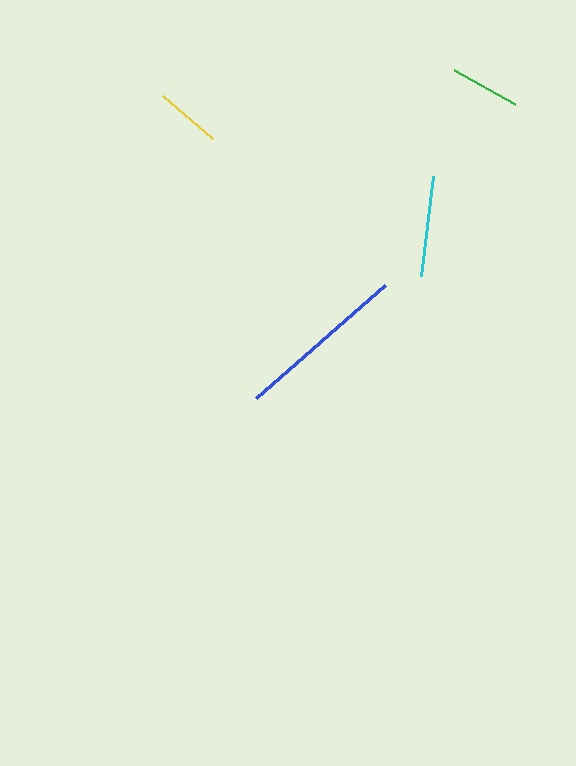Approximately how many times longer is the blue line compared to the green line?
The blue line is approximately 2.5 times the length of the green line.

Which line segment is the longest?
The blue line is the longest at approximately 171 pixels.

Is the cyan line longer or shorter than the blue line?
The blue line is longer than the cyan line.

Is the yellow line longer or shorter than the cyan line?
The cyan line is longer than the yellow line.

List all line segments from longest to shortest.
From longest to shortest: blue, cyan, green, yellow.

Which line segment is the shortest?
The yellow line is the shortest at approximately 66 pixels.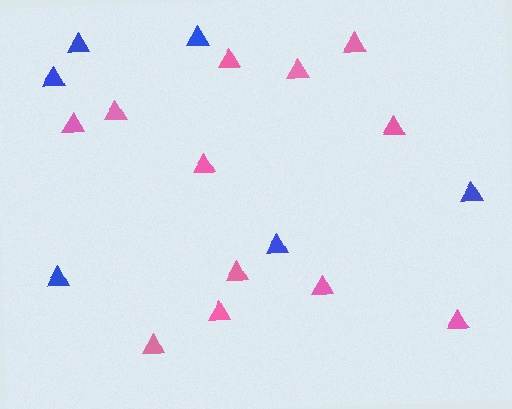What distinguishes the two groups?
There are 2 groups: one group of pink triangles (12) and one group of blue triangles (6).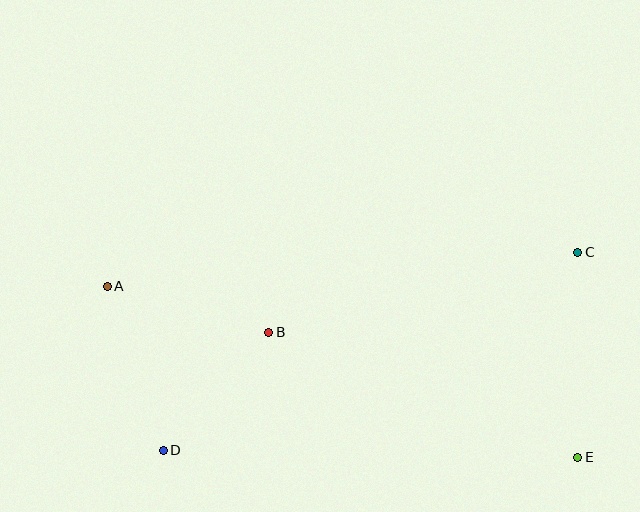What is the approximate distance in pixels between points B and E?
The distance between B and E is approximately 333 pixels.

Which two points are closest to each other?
Points B and D are closest to each other.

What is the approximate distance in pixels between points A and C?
The distance between A and C is approximately 472 pixels.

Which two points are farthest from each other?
Points A and E are farthest from each other.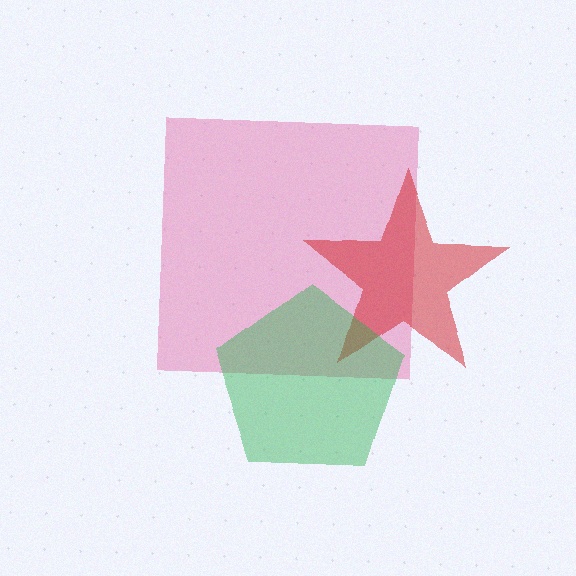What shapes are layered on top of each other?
The layered shapes are: a pink square, a red star, a green pentagon.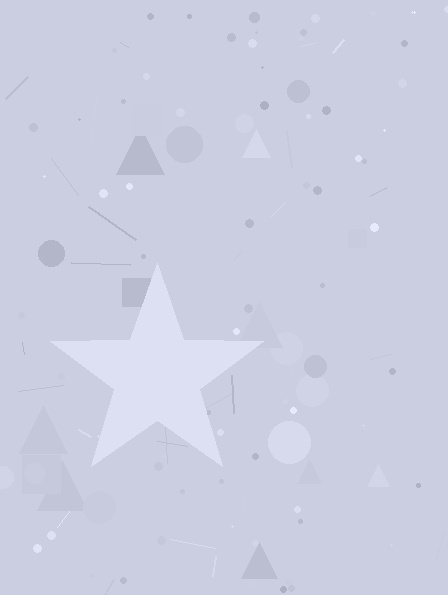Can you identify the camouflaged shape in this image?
The camouflaged shape is a star.